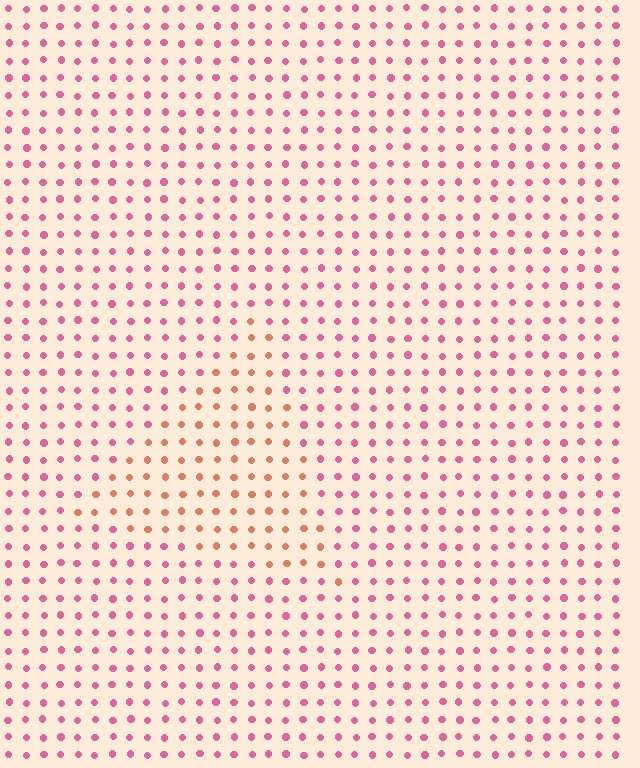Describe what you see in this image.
The image is filled with small pink elements in a uniform arrangement. A triangle-shaped region is visible where the elements are tinted to a slightly different hue, forming a subtle color boundary.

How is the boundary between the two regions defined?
The boundary is defined purely by a slight shift in hue (about 42 degrees). Spacing, size, and orientation are identical on both sides.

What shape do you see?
I see a triangle.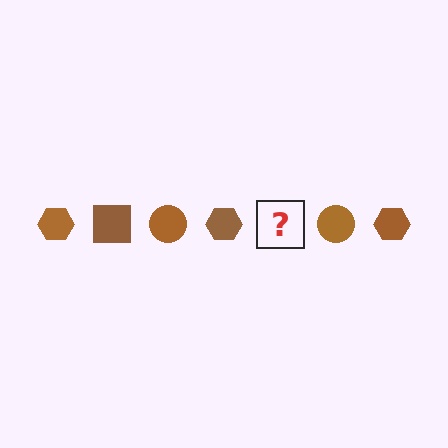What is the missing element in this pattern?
The missing element is a brown square.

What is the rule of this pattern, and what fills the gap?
The rule is that the pattern cycles through hexagon, square, circle shapes in brown. The gap should be filled with a brown square.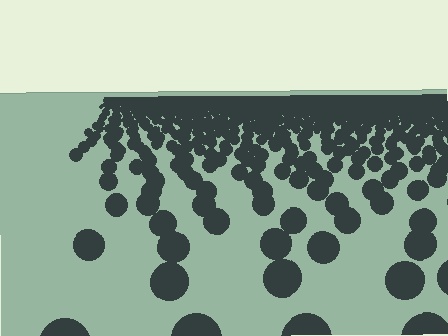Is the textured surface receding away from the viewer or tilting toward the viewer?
The surface is receding away from the viewer. Texture elements get smaller and denser toward the top.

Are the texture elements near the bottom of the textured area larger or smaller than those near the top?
Larger. Near the bottom, elements are closer to the viewer and appear at a bigger on-screen size.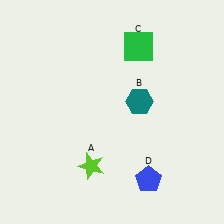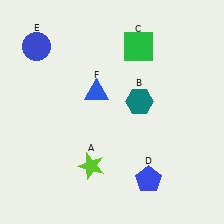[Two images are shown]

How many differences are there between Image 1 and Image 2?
There are 2 differences between the two images.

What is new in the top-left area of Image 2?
A blue triangle (F) was added in the top-left area of Image 2.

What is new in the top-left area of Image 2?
A blue circle (E) was added in the top-left area of Image 2.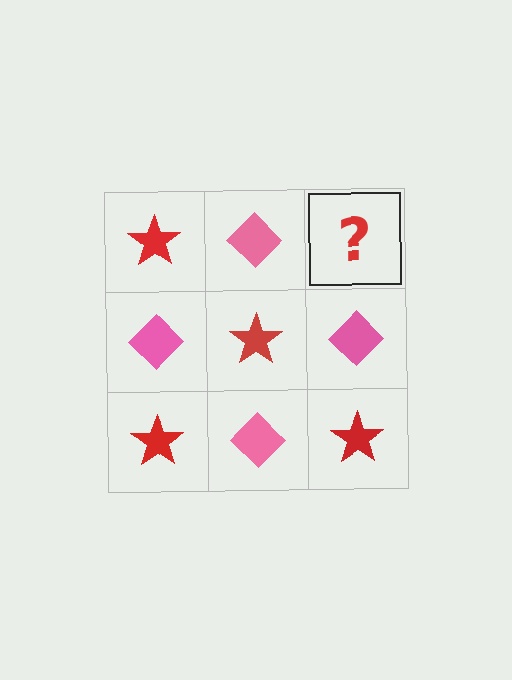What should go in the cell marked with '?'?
The missing cell should contain a red star.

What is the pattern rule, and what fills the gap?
The rule is that it alternates red star and pink diamond in a checkerboard pattern. The gap should be filled with a red star.